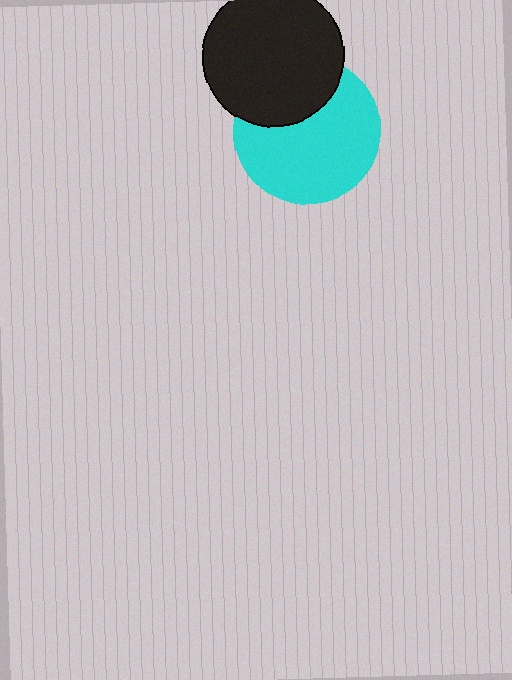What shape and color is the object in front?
The object in front is a black circle.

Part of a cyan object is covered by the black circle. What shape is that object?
It is a circle.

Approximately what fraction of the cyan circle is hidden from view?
Roughly 31% of the cyan circle is hidden behind the black circle.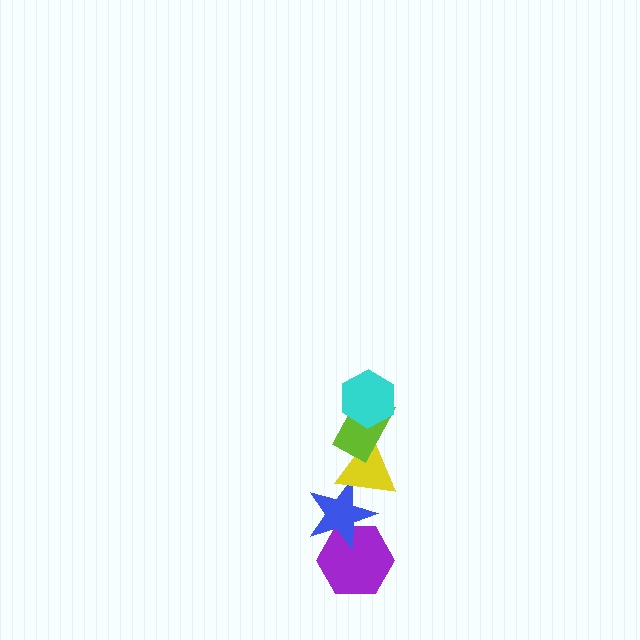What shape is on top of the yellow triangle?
The lime rectangle is on top of the yellow triangle.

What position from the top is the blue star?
The blue star is 4th from the top.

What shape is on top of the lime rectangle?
The cyan hexagon is on top of the lime rectangle.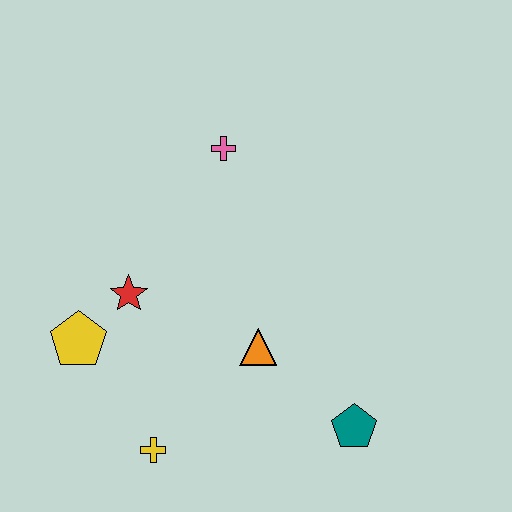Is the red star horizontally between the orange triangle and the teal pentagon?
No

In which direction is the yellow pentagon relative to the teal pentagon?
The yellow pentagon is to the left of the teal pentagon.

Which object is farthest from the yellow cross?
The pink cross is farthest from the yellow cross.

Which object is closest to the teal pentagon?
The orange triangle is closest to the teal pentagon.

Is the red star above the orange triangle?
Yes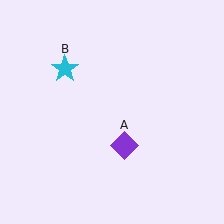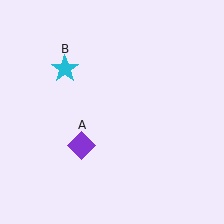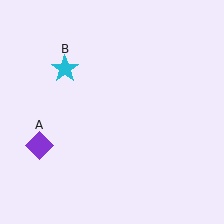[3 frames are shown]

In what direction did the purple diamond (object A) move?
The purple diamond (object A) moved left.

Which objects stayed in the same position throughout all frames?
Cyan star (object B) remained stationary.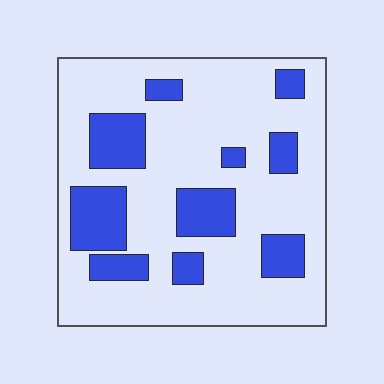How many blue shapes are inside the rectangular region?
10.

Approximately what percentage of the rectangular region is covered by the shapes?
Approximately 25%.